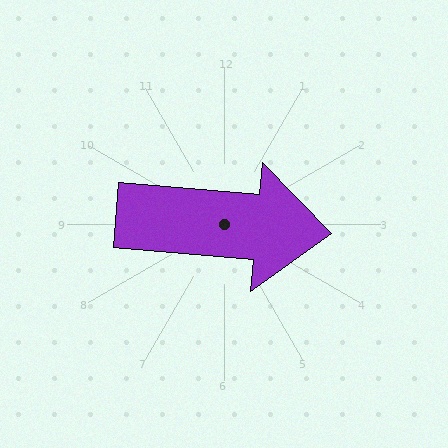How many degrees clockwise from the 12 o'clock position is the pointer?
Approximately 95 degrees.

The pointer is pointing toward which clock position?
Roughly 3 o'clock.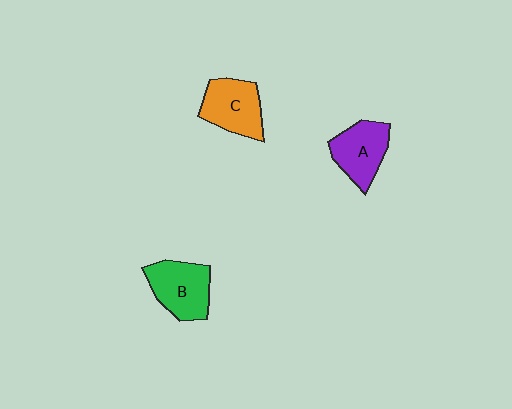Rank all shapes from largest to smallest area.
From largest to smallest: B (green), C (orange), A (purple).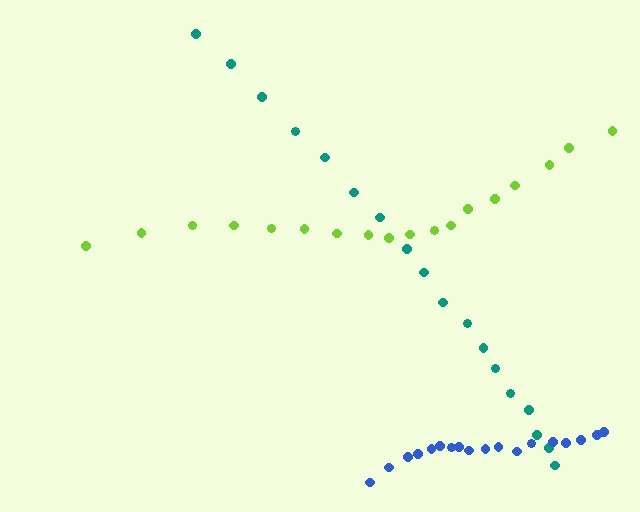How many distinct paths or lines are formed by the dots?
There are 3 distinct paths.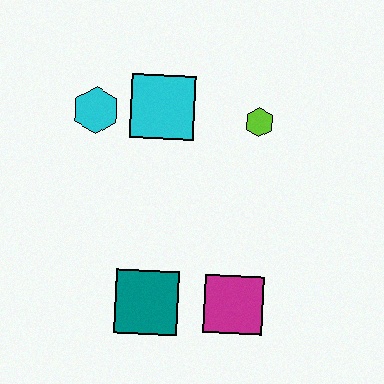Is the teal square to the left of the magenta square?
Yes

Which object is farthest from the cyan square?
The magenta square is farthest from the cyan square.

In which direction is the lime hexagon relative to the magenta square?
The lime hexagon is above the magenta square.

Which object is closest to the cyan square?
The cyan hexagon is closest to the cyan square.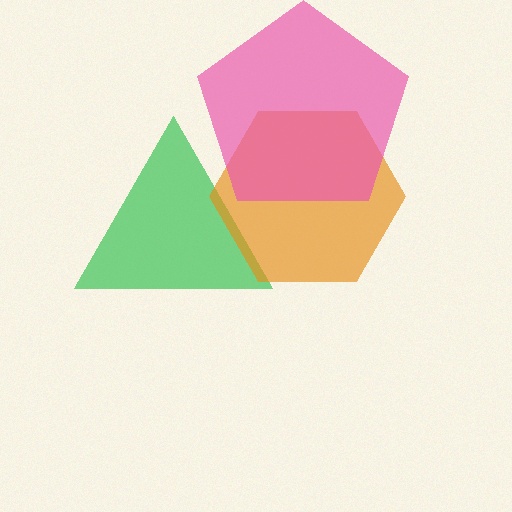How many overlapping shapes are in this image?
There are 3 overlapping shapes in the image.